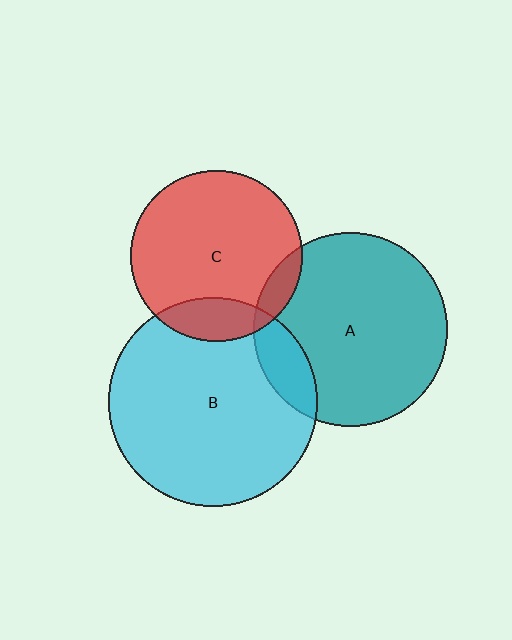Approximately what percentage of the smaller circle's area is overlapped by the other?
Approximately 15%.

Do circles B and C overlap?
Yes.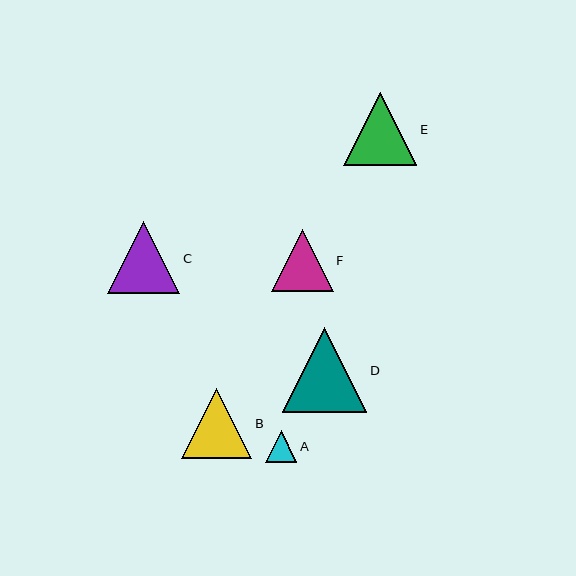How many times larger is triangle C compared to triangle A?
Triangle C is approximately 2.3 times the size of triangle A.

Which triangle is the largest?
Triangle D is the largest with a size of approximately 85 pixels.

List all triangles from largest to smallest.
From largest to smallest: D, E, C, B, F, A.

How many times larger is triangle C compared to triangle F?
Triangle C is approximately 1.2 times the size of triangle F.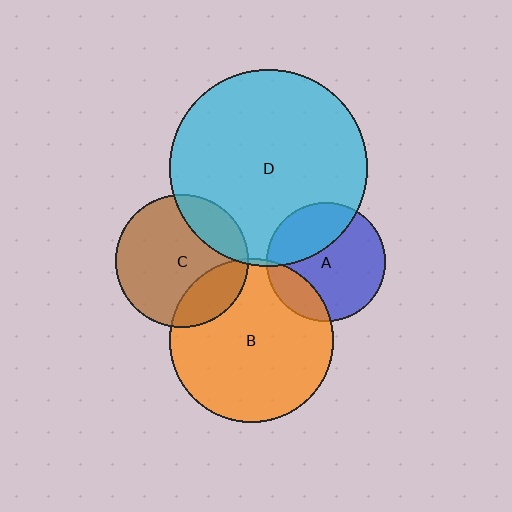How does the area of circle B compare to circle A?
Approximately 1.9 times.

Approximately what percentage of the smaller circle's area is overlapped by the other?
Approximately 30%.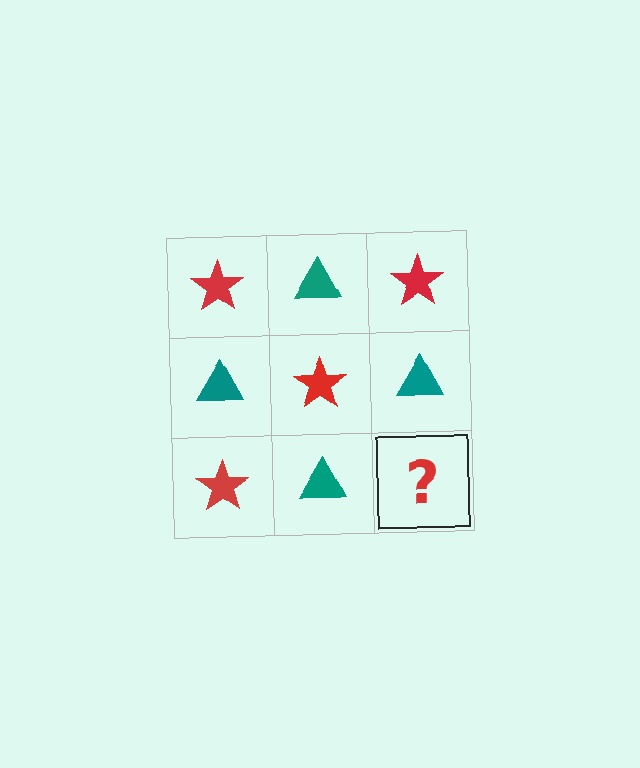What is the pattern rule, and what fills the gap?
The rule is that it alternates red star and teal triangle in a checkerboard pattern. The gap should be filled with a red star.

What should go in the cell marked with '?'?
The missing cell should contain a red star.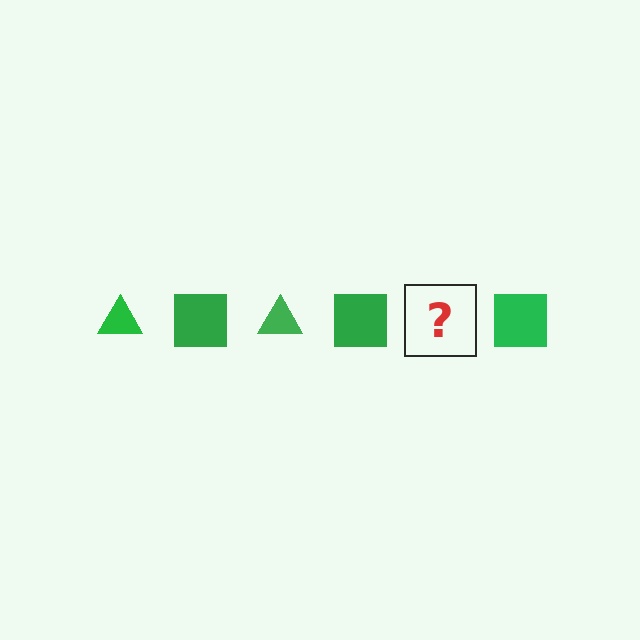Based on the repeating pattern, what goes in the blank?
The blank should be a green triangle.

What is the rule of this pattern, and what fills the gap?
The rule is that the pattern cycles through triangle, square shapes in green. The gap should be filled with a green triangle.